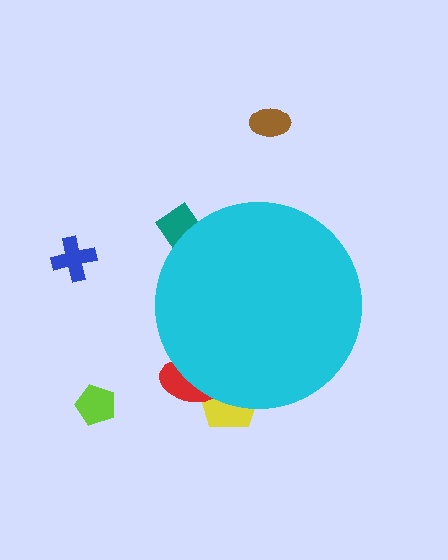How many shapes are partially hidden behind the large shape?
3 shapes are partially hidden.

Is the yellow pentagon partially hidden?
Yes, the yellow pentagon is partially hidden behind the cyan circle.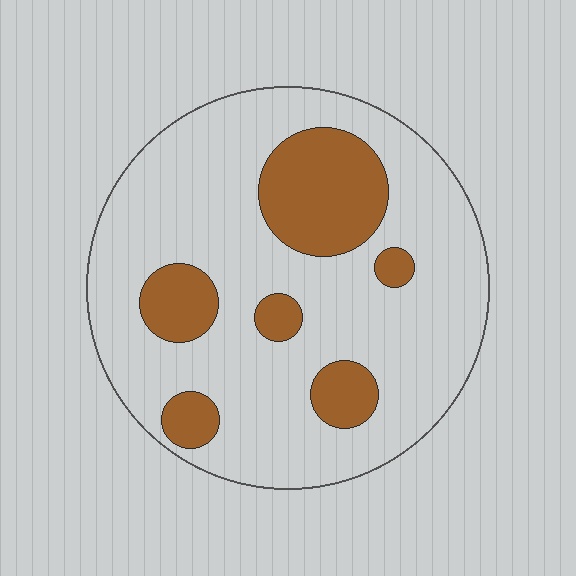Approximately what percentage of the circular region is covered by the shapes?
Approximately 20%.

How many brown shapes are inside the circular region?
6.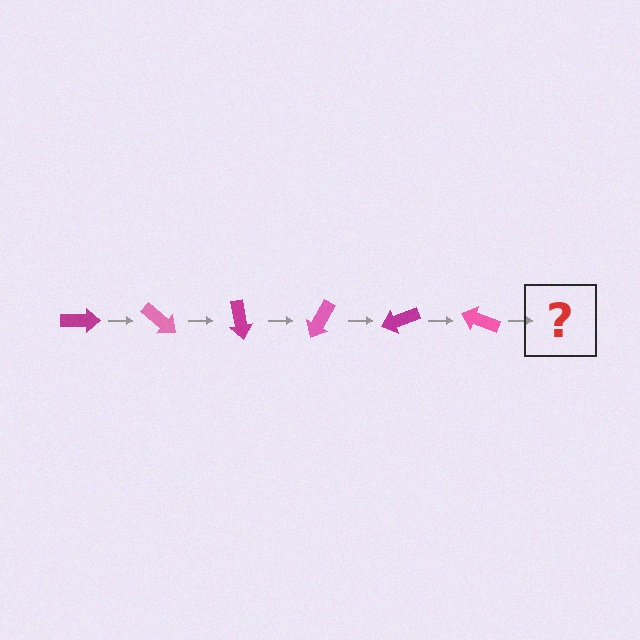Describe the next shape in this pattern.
It should be a magenta arrow, rotated 240 degrees from the start.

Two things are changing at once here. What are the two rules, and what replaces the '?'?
The two rules are that it rotates 40 degrees each step and the color cycles through magenta and pink. The '?' should be a magenta arrow, rotated 240 degrees from the start.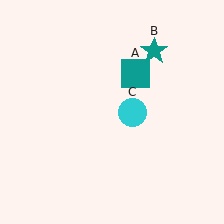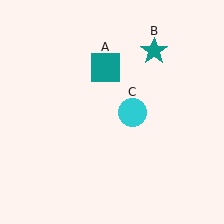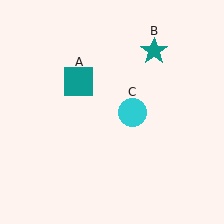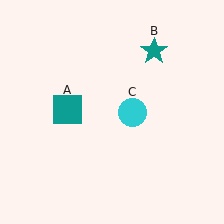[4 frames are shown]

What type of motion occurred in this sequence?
The teal square (object A) rotated counterclockwise around the center of the scene.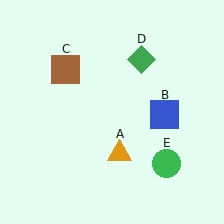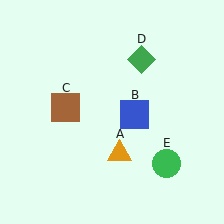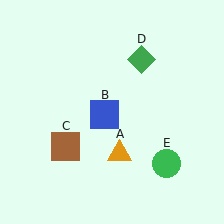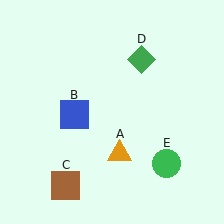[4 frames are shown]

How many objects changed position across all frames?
2 objects changed position: blue square (object B), brown square (object C).